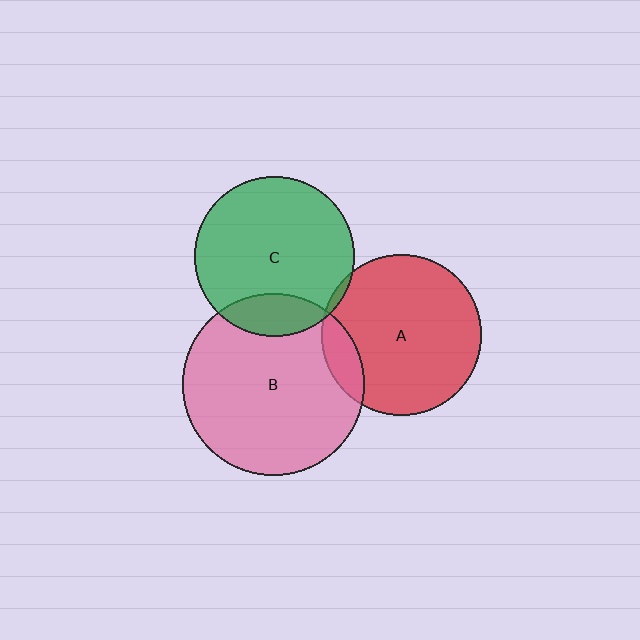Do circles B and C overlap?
Yes.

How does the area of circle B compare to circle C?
Approximately 1.3 times.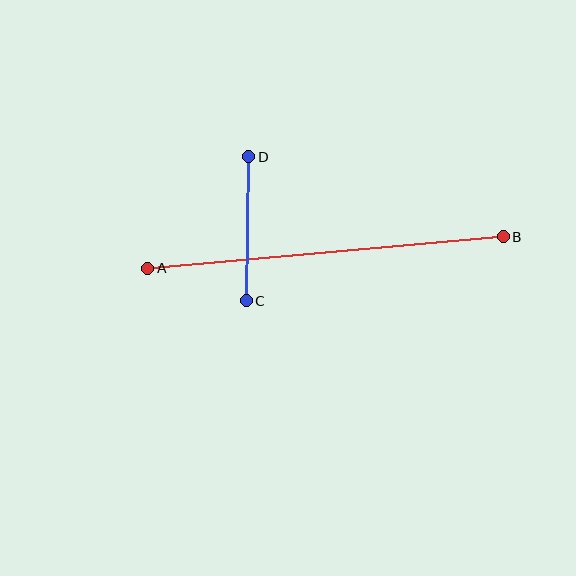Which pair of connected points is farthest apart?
Points A and B are farthest apart.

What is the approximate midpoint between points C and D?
The midpoint is at approximately (248, 229) pixels.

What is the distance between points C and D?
The distance is approximately 144 pixels.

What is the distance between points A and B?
The distance is approximately 357 pixels.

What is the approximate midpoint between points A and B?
The midpoint is at approximately (325, 252) pixels.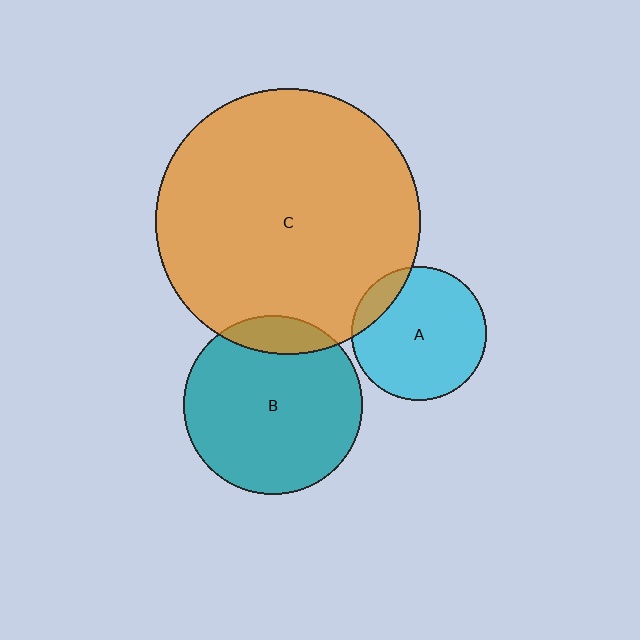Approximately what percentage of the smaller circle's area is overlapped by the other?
Approximately 10%.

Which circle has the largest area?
Circle C (orange).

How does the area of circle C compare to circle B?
Approximately 2.2 times.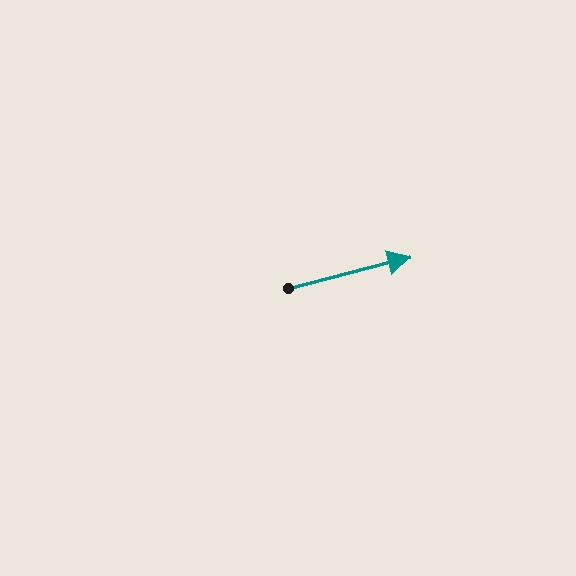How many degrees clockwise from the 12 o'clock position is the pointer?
Approximately 76 degrees.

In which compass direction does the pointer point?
East.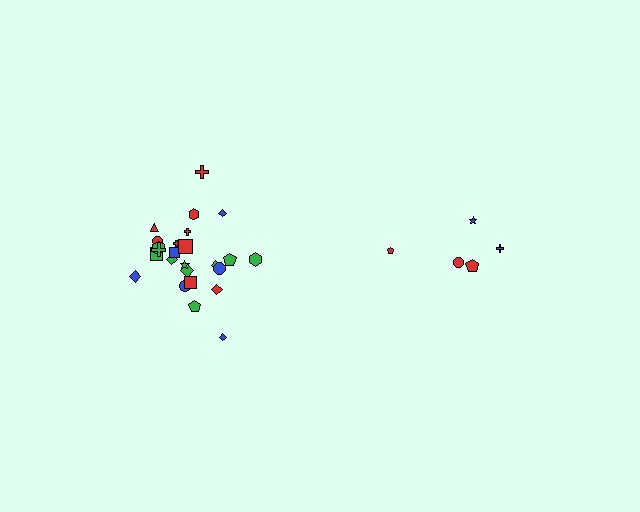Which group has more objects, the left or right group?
The left group.